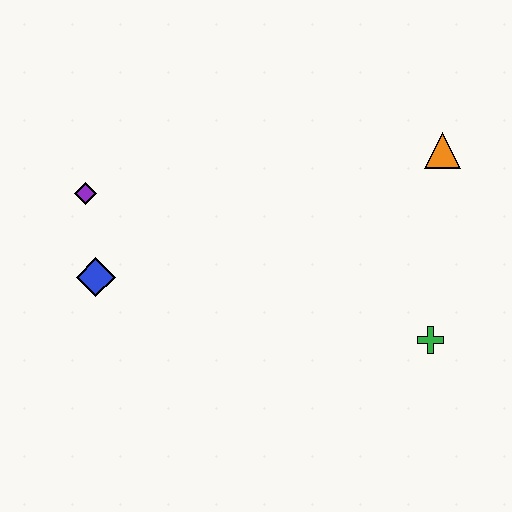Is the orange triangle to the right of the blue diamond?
Yes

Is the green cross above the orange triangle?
No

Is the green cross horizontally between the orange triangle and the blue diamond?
Yes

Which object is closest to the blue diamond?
The purple diamond is closest to the blue diamond.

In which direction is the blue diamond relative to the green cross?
The blue diamond is to the left of the green cross.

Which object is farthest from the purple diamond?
The green cross is farthest from the purple diamond.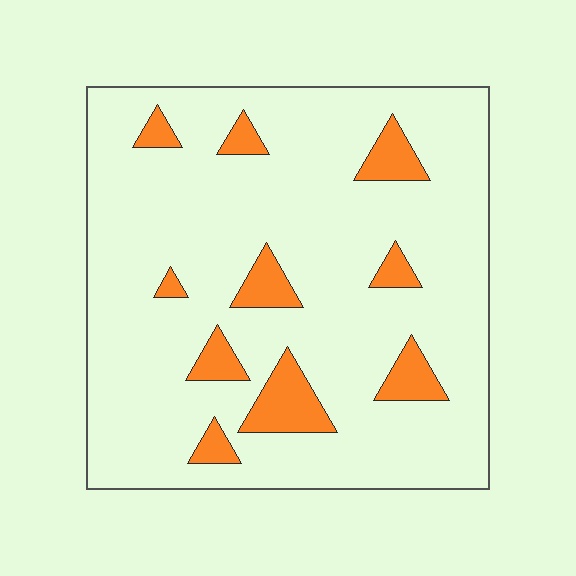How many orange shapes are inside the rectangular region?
10.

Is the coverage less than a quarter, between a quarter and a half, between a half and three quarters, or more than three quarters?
Less than a quarter.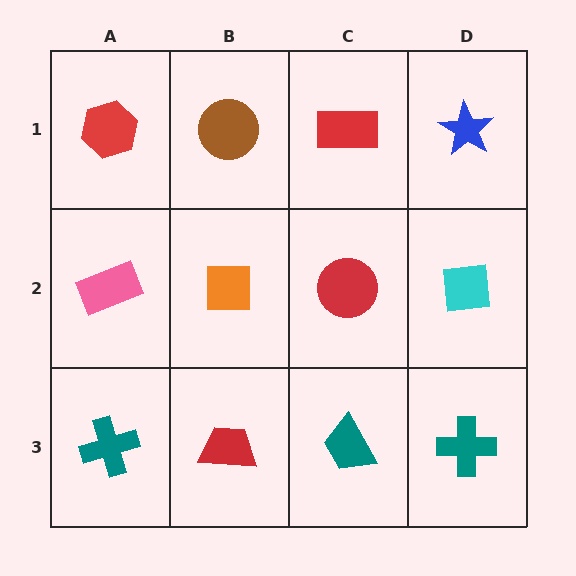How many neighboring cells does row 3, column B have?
3.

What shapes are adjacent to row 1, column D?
A cyan square (row 2, column D), a red rectangle (row 1, column C).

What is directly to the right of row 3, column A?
A red trapezoid.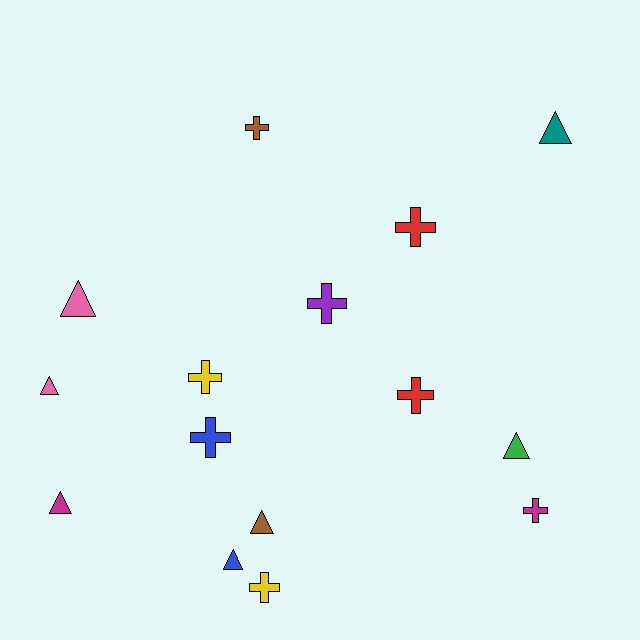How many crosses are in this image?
There are 8 crosses.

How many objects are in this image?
There are 15 objects.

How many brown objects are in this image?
There are 2 brown objects.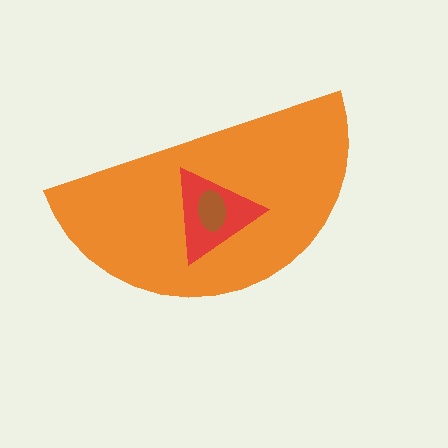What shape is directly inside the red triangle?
The brown ellipse.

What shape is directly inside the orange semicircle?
The red triangle.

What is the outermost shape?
The orange semicircle.